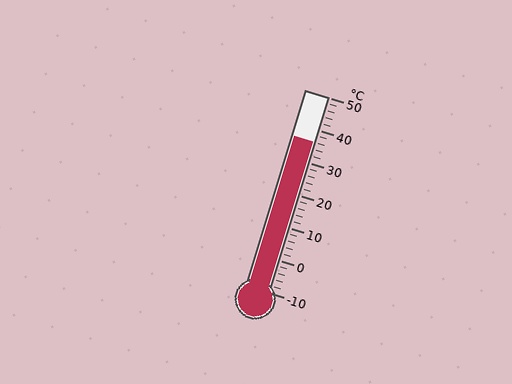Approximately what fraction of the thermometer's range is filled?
The thermometer is filled to approximately 75% of its range.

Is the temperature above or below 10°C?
The temperature is above 10°C.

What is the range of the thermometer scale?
The thermometer scale ranges from -10°C to 50°C.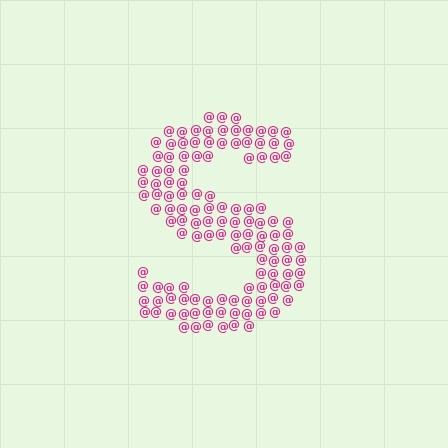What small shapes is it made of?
It is made of small at signs.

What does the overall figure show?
The overall figure shows the letter S.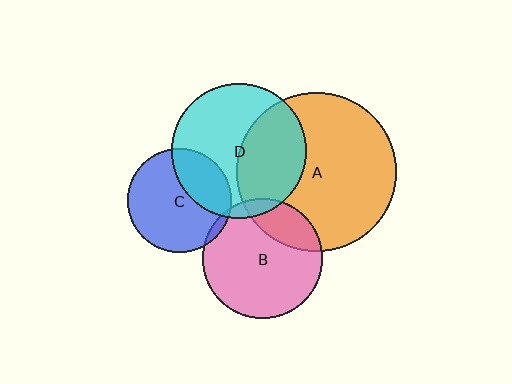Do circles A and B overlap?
Yes.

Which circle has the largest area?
Circle A (orange).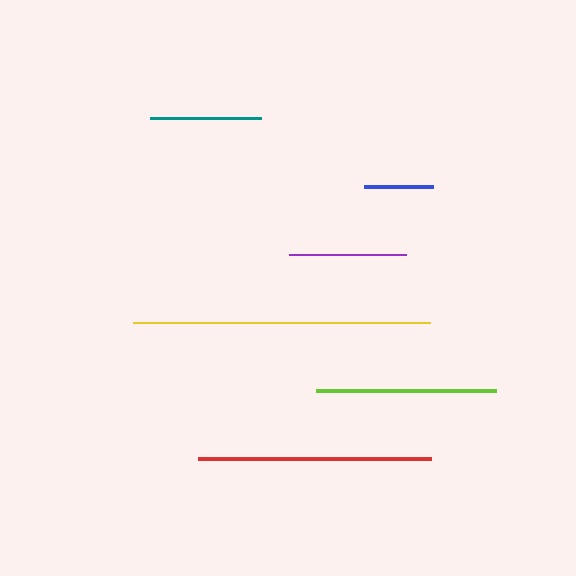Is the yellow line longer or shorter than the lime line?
The yellow line is longer than the lime line.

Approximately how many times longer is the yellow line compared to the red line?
The yellow line is approximately 1.3 times the length of the red line.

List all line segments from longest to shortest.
From longest to shortest: yellow, red, lime, purple, teal, blue.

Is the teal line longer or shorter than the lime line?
The lime line is longer than the teal line.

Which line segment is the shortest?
The blue line is the shortest at approximately 69 pixels.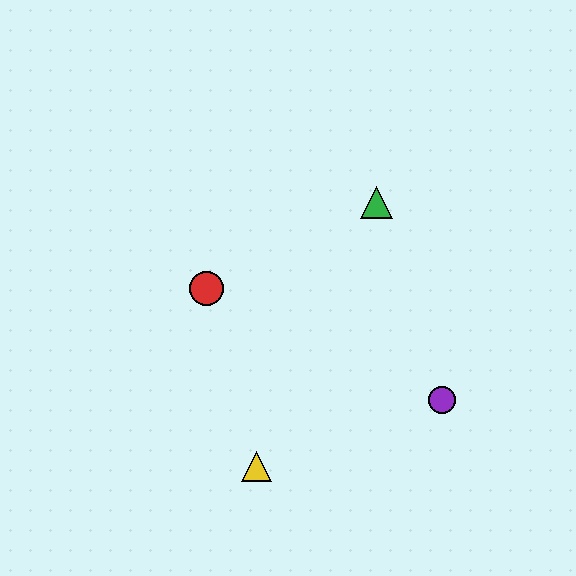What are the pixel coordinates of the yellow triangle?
The yellow triangle is at (257, 466).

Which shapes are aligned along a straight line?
The red circle, the blue circle, the purple circle are aligned along a straight line.